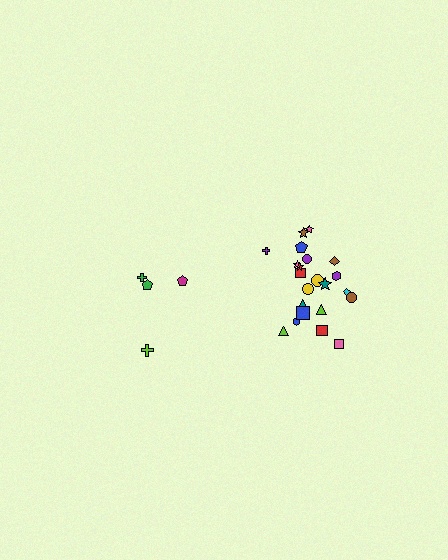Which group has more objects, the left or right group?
The right group.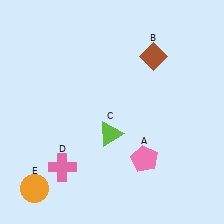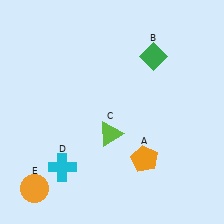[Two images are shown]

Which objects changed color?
A changed from pink to orange. B changed from brown to green. D changed from pink to cyan.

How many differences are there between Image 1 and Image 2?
There are 3 differences between the two images.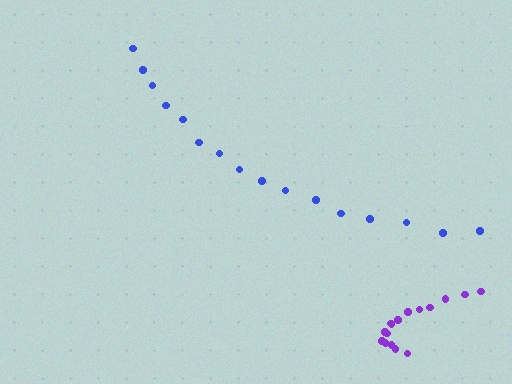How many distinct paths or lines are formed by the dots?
There are 2 distinct paths.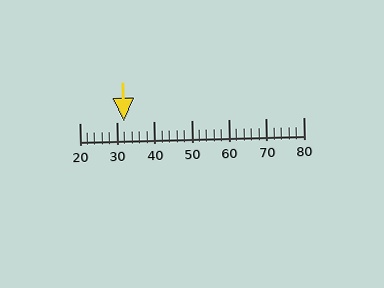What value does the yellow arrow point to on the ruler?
The yellow arrow points to approximately 32.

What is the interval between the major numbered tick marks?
The major tick marks are spaced 10 units apart.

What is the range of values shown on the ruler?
The ruler shows values from 20 to 80.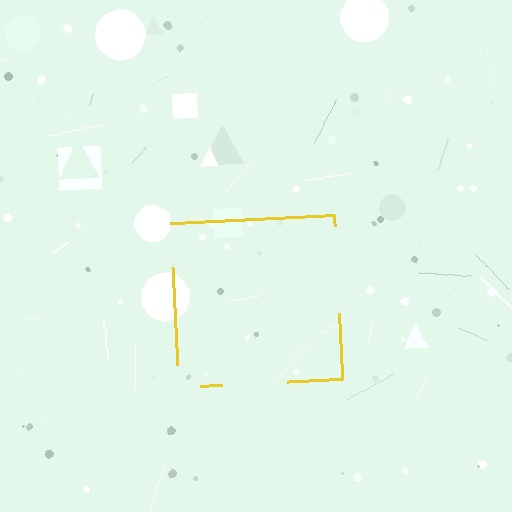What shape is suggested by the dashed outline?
The dashed outline suggests a square.